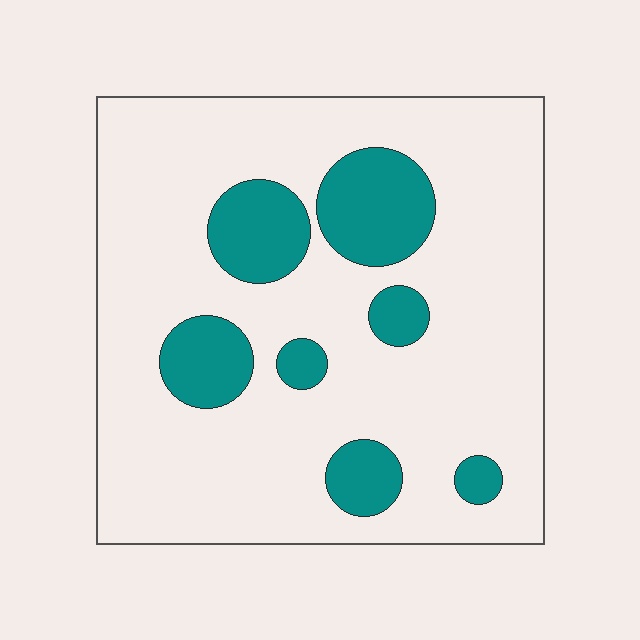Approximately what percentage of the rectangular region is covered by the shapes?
Approximately 20%.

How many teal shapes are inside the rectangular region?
7.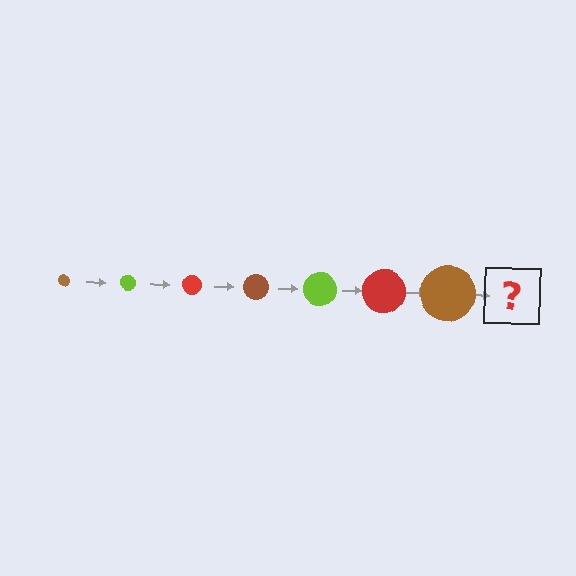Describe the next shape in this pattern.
It should be a lime circle, larger than the previous one.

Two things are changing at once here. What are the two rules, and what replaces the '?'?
The two rules are that the circle grows larger each step and the color cycles through brown, lime, and red. The '?' should be a lime circle, larger than the previous one.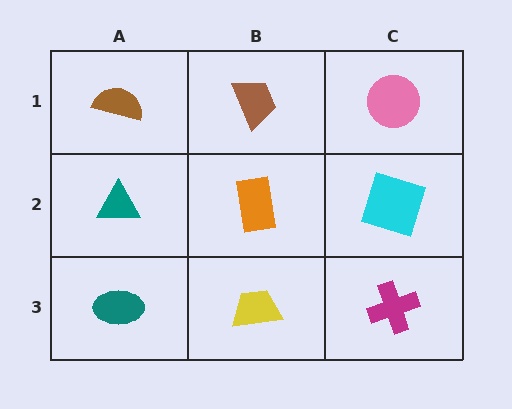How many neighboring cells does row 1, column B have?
3.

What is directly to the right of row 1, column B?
A pink circle.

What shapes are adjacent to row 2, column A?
A brown semicircle (row 1, column A), a teal ellipse (row 3, column A), an orange rectangle (row 2, column B).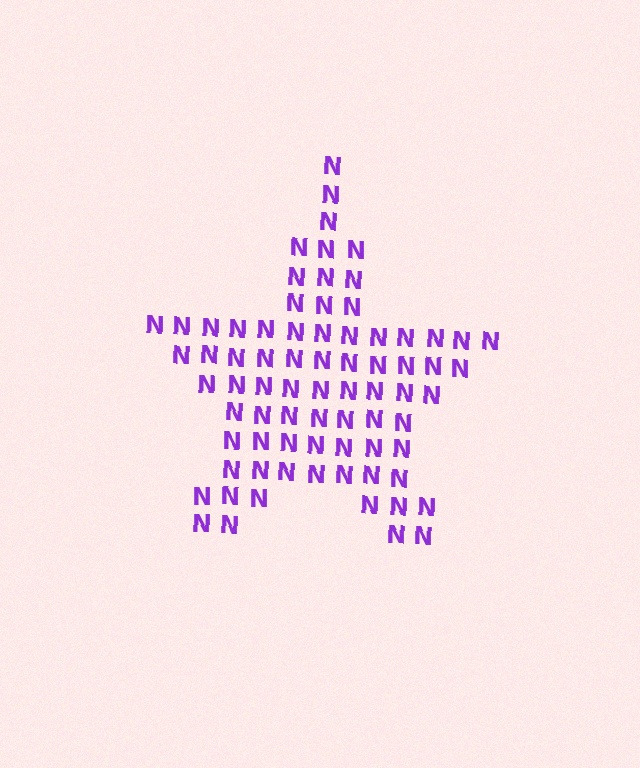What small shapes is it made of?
It is made of small letter N's.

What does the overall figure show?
The overall figure shows a star.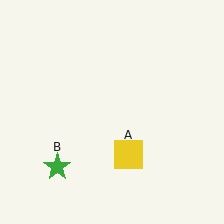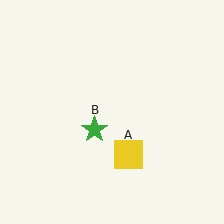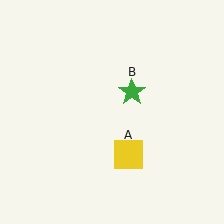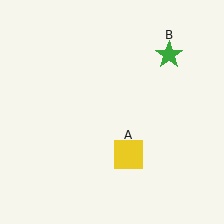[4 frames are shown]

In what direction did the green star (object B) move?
The green star (object B) moved up and to the right.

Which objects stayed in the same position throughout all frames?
Yellow square (object A) remained stationary.